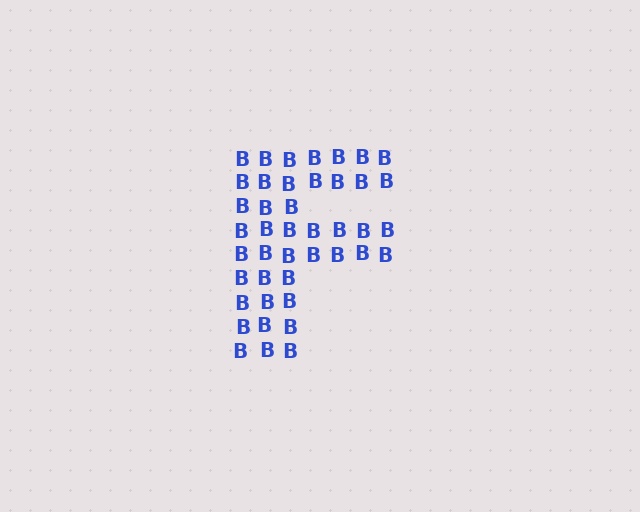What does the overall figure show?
The overall figure shows the letter F.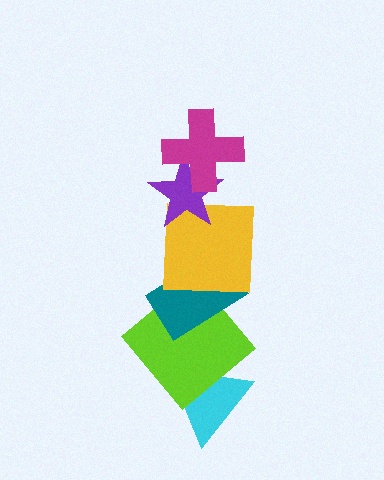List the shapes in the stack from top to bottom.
From top to bottom: the magenta cross, the purple star, the yellow square, the teal rectangle, the lime diamond, the cyan triangle.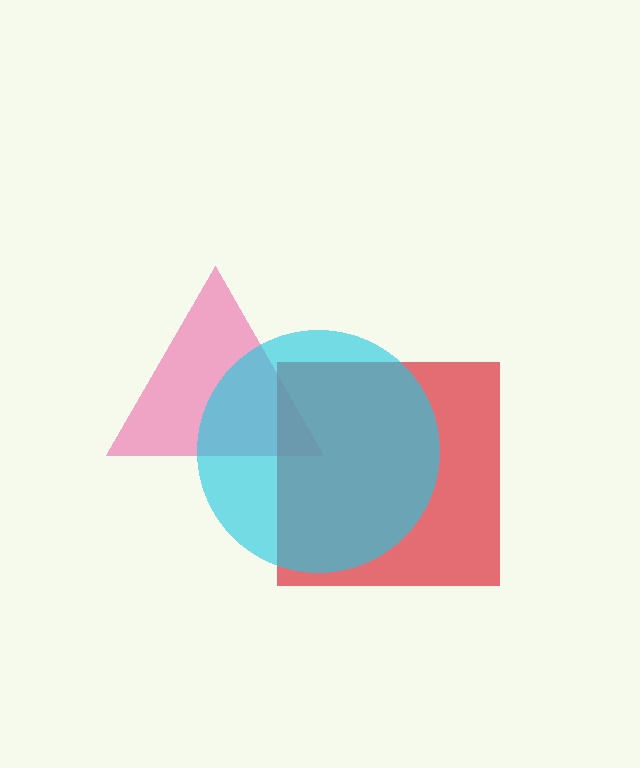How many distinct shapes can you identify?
There are 3 distinct shapes: a pink triangle, a red square, a cyan circle.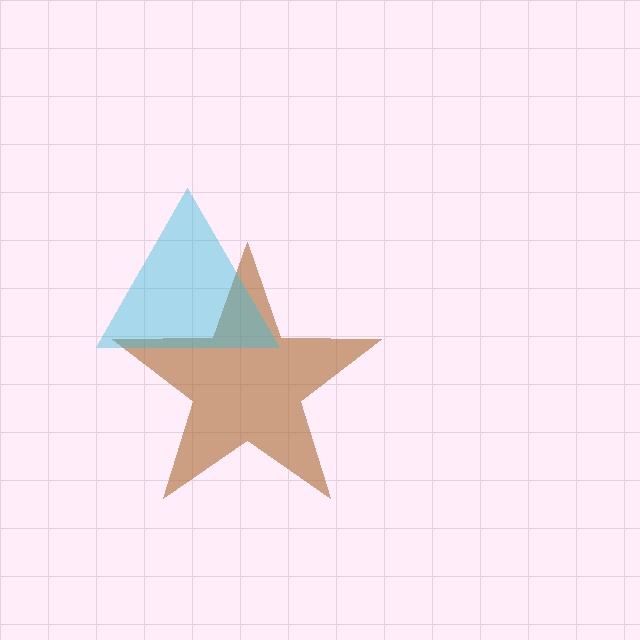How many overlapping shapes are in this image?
There are 2 overlapping shapes in the image.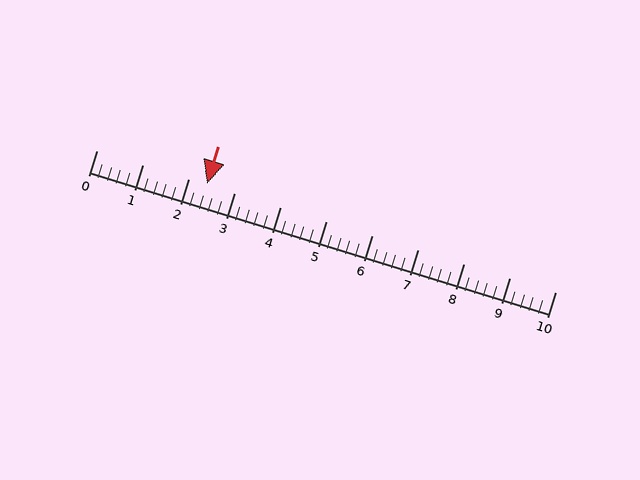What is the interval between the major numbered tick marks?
The major tick marks are spaced 1 units apart.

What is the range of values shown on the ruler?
The ruler shows values from 0 to 10.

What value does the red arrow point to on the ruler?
The red arrow points to approximately 2.4.